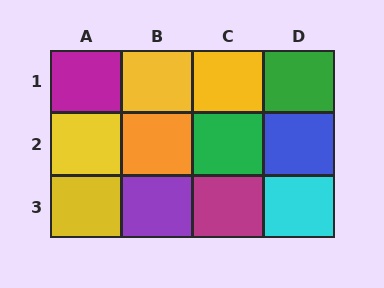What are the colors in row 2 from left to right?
Yellow, orange, green, blue.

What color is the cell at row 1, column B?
Yellow.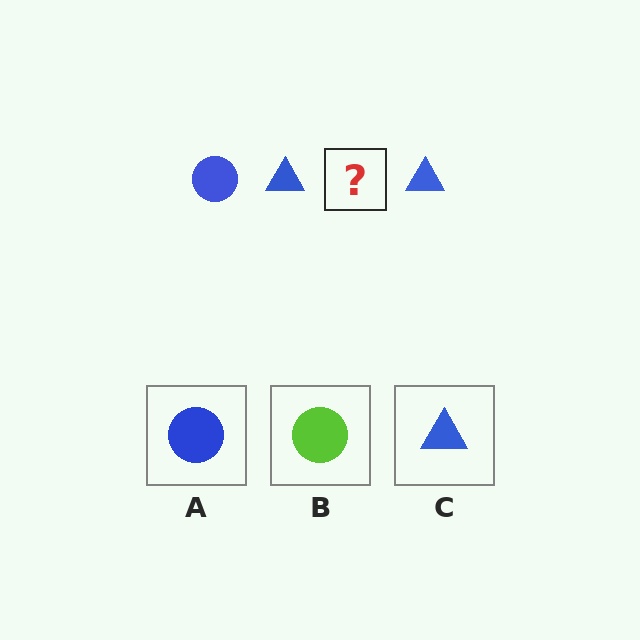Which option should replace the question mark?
Option A.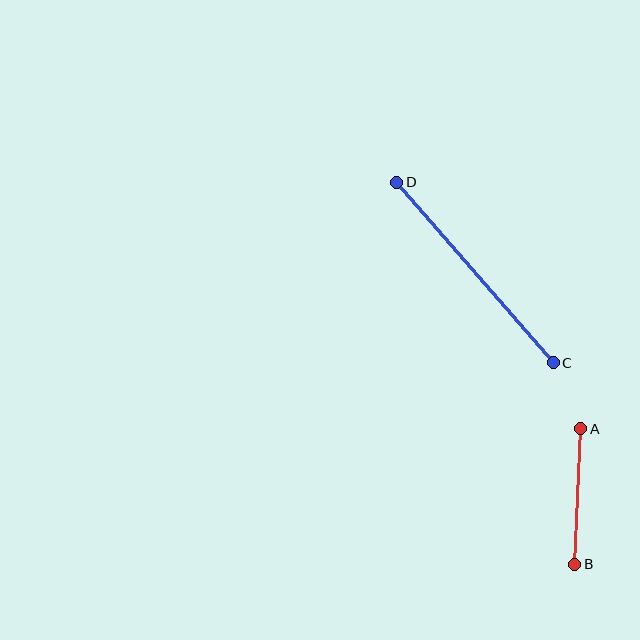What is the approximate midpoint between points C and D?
The midpoint is at approximately (475, 273) pixels.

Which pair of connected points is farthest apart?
Points C and D are farthest apart.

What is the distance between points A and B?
The distance is approximately 136 pixels.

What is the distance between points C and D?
The distance is approximately 239 pixels.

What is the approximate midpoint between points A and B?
The midpoint is at approximately (578, 497) pixels.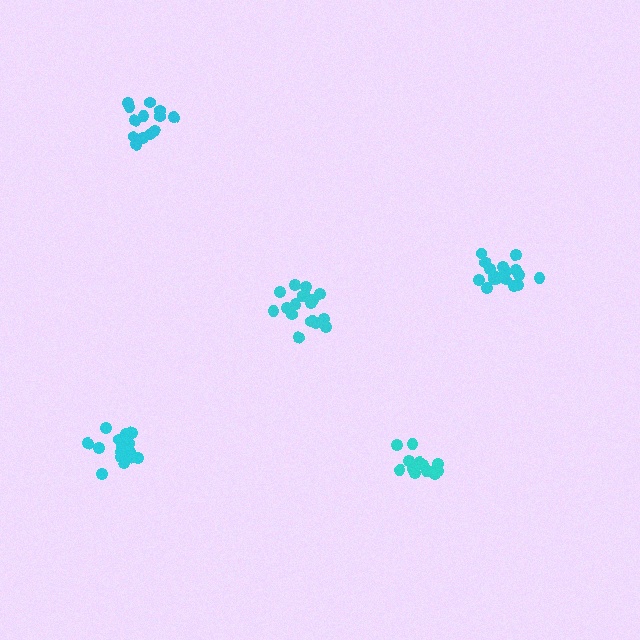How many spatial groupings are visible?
There are 5 spatial groupings.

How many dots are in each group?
Group 1: 19 dots, Group 2: 18 dots, Group 3: 15 dots, Group 4: 14 dots, Group 5: 18 dots (84 total).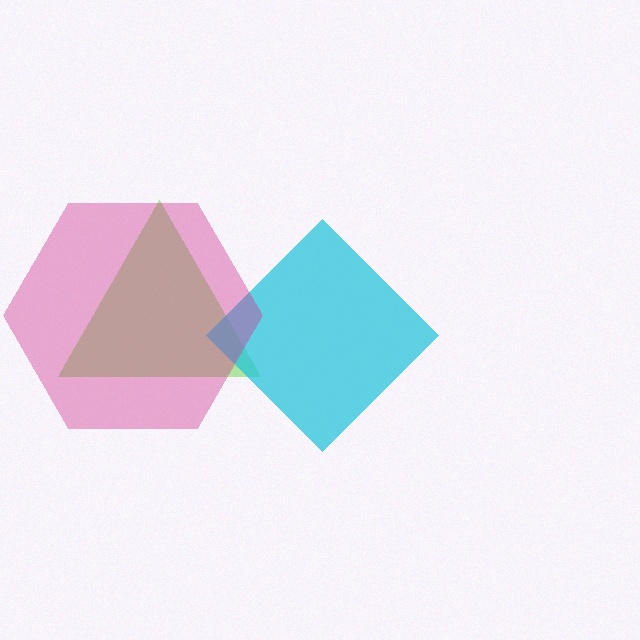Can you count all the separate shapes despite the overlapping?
Yes, there are 3 separate shapes.